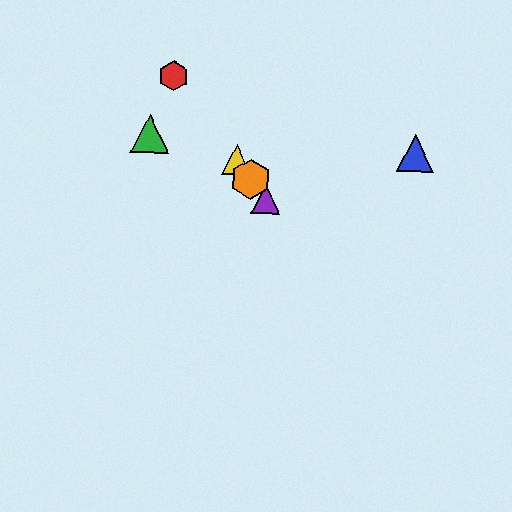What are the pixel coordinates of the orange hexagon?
The orange hexagon is at (251, 179).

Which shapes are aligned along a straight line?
The red hexagon, the yellow triangle, the purple triangle, the orange hexagon are aligned along a straight line.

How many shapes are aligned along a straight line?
4 shapes (the red hexagon, the yellow triangle, the purple triangle, the orange hexagon) are aligned along a straight line.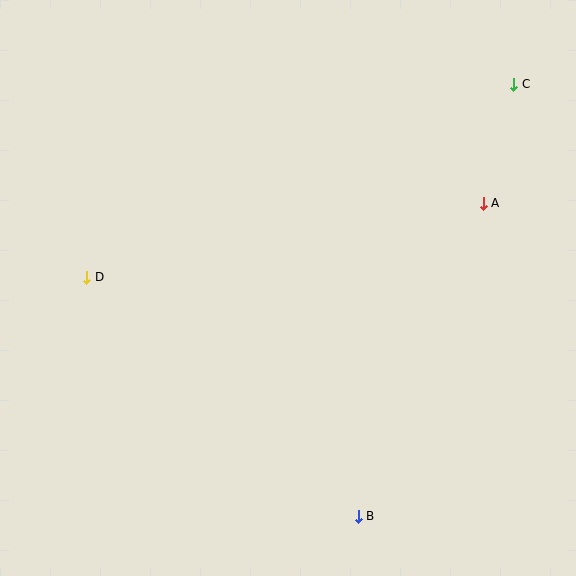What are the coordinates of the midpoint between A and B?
The midpoint between A and B is at (421, 360).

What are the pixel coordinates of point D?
Point D is at (87, 277).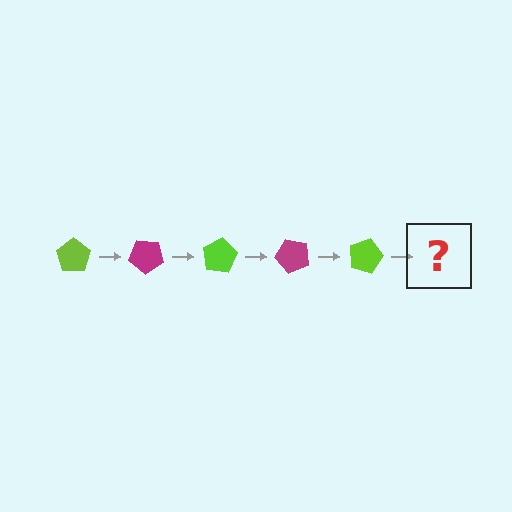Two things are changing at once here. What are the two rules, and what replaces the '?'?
The two rules are that it rotates 40 degrees each step and the color cycles through lime and magenta. The '?' should be a magenta pentagon, rotated 200 degrees from the start.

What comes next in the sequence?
The next element should be a magenta pentagon, rotated 200 degrees from the start.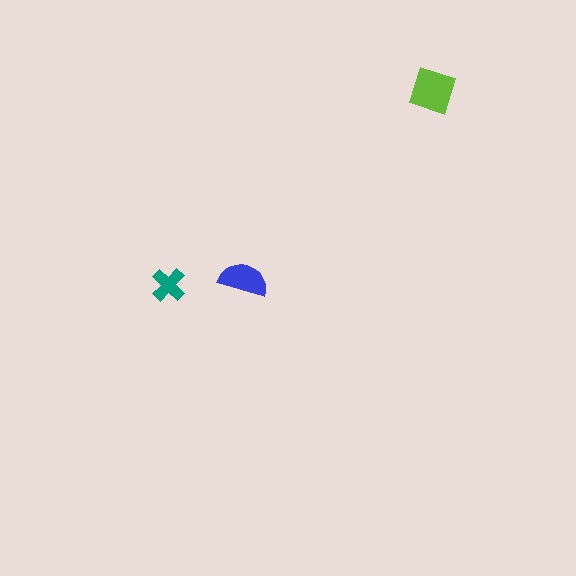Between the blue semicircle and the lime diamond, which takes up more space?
The lime diamond.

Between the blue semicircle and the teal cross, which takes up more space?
The blue semicircle.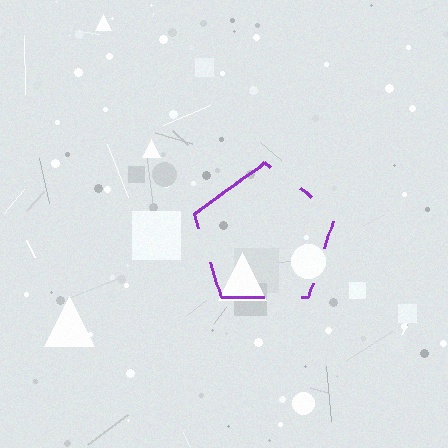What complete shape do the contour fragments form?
The contour fragments form a pentagon.